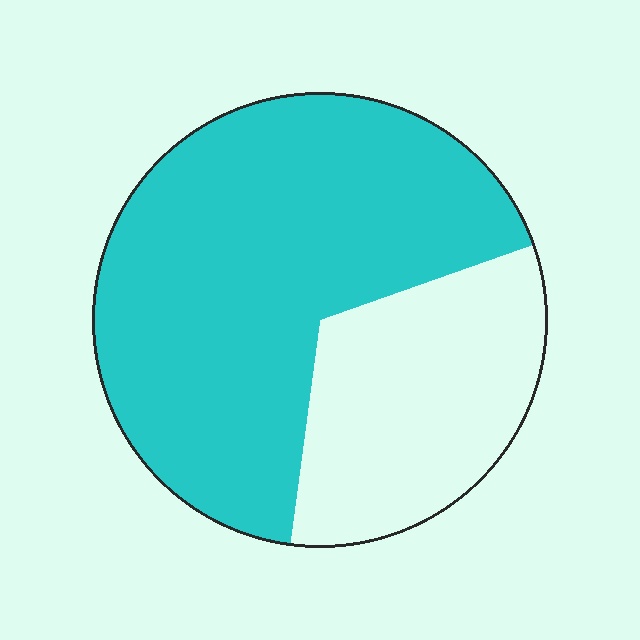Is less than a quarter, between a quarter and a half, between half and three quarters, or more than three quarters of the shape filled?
Between half and three quarters.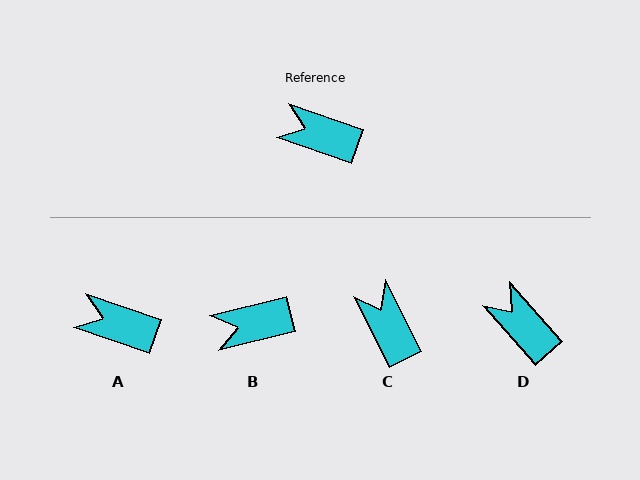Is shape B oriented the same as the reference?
No, it is off by about 33 degrees.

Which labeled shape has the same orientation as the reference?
A.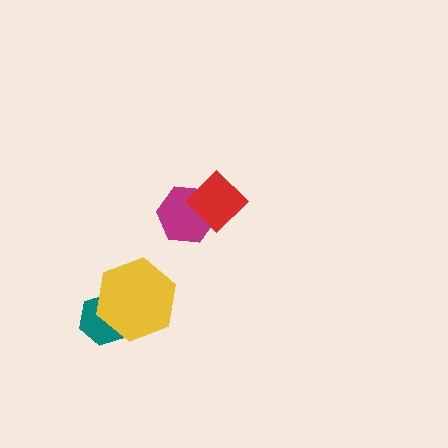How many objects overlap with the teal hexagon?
1 object overlaps with the teal hexagon.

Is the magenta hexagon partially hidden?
Yes, it is partially covered by another shape.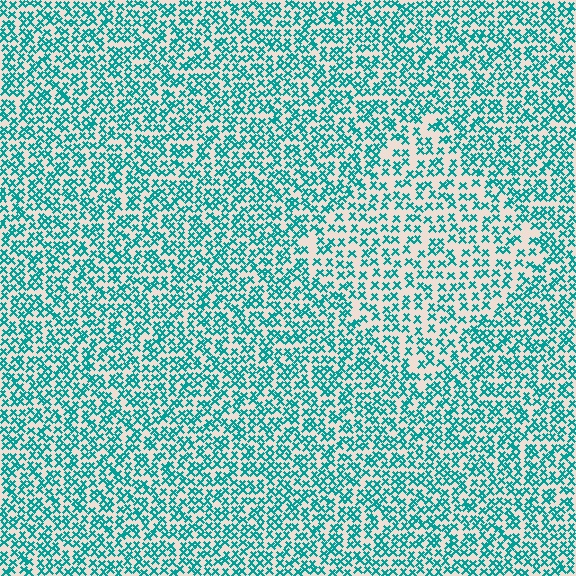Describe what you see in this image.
The image contains small teal elements arranged at two different densities. A diamond-shaped region is visible where the elements are less densely packed than the surrounding area.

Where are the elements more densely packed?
The elements are more densely packed outside the diamond boundary.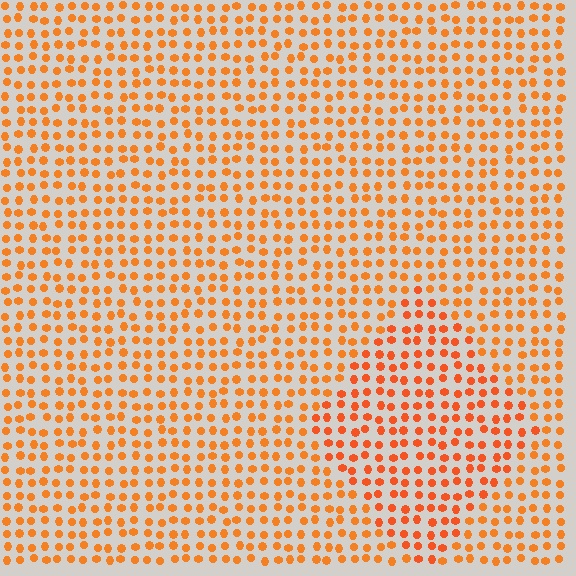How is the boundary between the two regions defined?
The boundary is defined purely by a slight shift in hue (about 13 degrees). Spacing, size, and orientation are identical on both sides.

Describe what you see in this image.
The image is filled with small orange elements in a uniform arrangement. A diamond-shaped region is visible where the elements are tinted to a slightly different hue, forming a subtle color boundary.